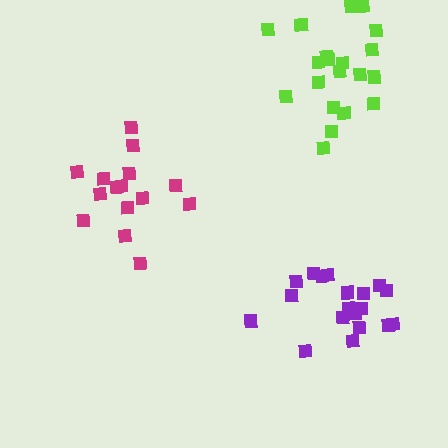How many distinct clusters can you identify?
There are 3 distinct clusters.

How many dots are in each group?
Group 1: 19 dots, Group 2: 15 dots, Group 3: 20 dots (54 total).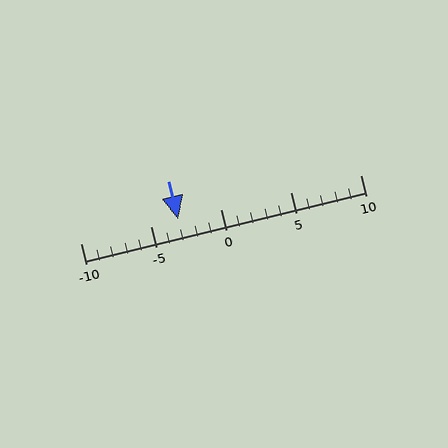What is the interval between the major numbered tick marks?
The major tick marks are spaced 5 units apart.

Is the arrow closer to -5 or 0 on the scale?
The arrow is closer to -5.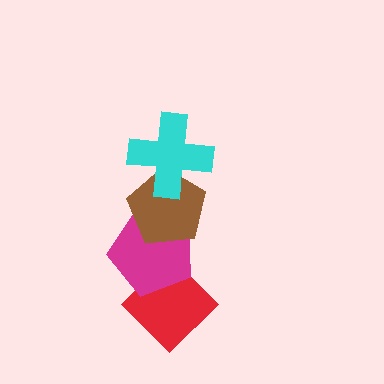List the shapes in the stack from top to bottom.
From top to bottom: the cyan cross, the brown pentagon, the magenta pentagon, the red diamond.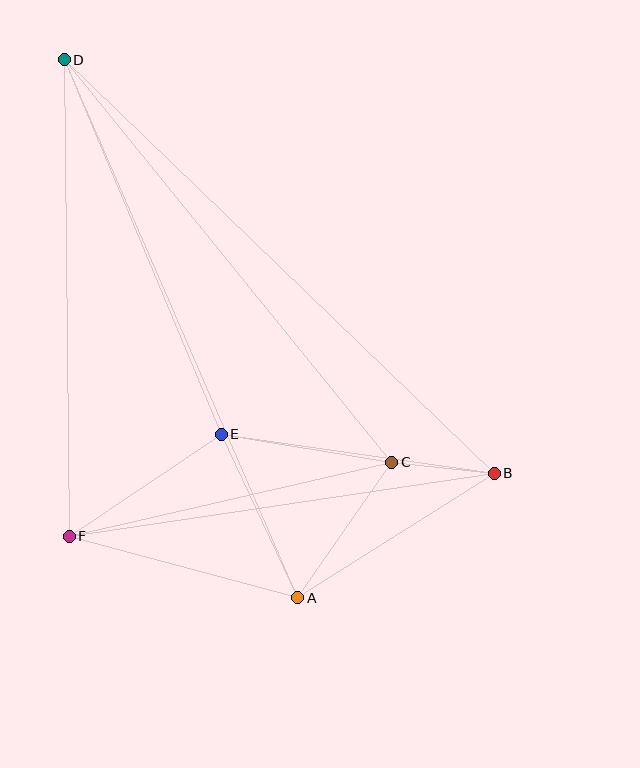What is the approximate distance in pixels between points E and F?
The distance between E and F is approximately 183 pixels.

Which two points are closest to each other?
Points B and C are closest to each other.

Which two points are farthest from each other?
Points B and D are farthest from each other.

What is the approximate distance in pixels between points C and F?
The distance between C and F is approximately 331 pixels.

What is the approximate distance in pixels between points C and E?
The distance between C and E is approximately 173 pixels.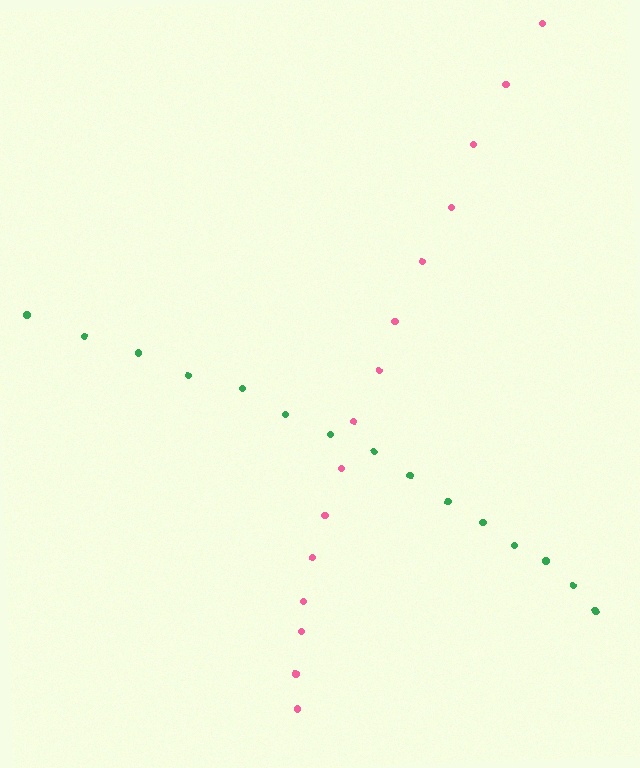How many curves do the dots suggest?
There are 2 distinct paths.